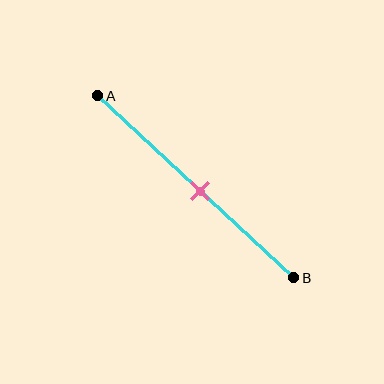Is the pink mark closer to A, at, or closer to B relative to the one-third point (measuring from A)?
The pink mark is closer to point B than the one-third point of segment AB.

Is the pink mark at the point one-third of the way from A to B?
No, the mark is at about 50% from A, not at the 33% one-third point.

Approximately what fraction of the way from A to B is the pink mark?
The pink mark is approximately 50% of the way from A to B.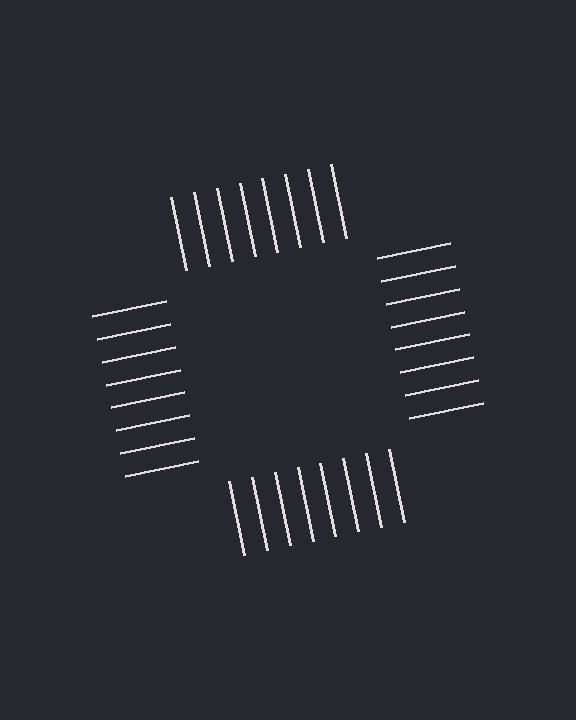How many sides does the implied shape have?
4 sides — the line-ends trace a square.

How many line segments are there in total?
32 — 8 along each of the 4 edges.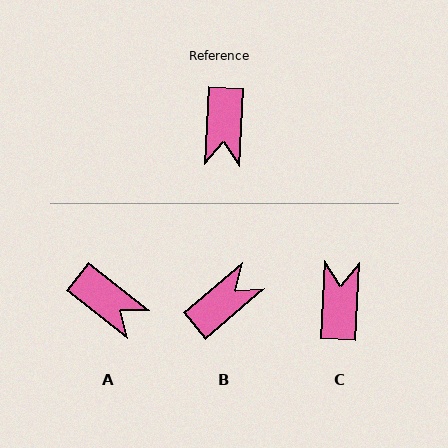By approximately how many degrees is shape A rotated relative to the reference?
Approximately 55 degrees counter-clockwise.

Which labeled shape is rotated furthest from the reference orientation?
C, about 180 degrees away.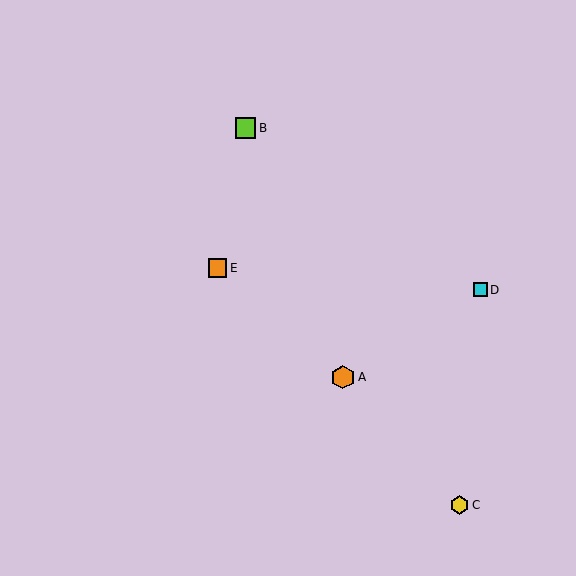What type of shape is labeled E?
Shape E is an orange square.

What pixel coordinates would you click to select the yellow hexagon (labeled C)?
Click at (460, 505) to select the yellow hexagon C.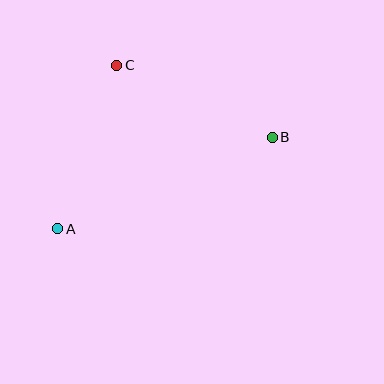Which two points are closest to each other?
Points B and C are closest to each other.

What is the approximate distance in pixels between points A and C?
The distance between A and C is approximately 174 pixels.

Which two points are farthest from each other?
Points A and B are farthest from each other.